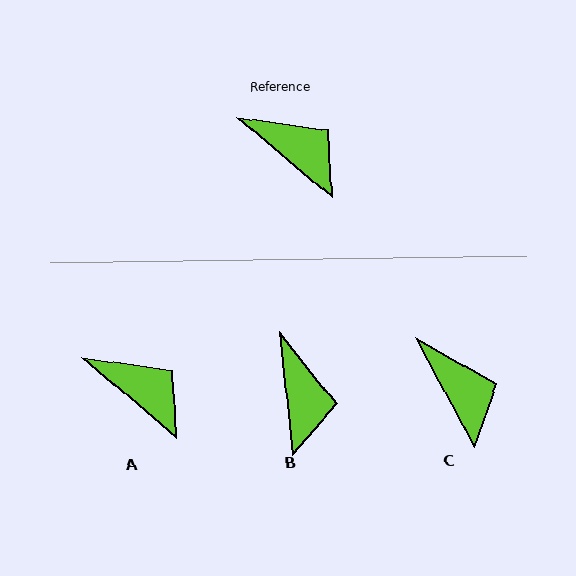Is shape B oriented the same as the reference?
No, it is off by about 44 degrees.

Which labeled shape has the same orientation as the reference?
A.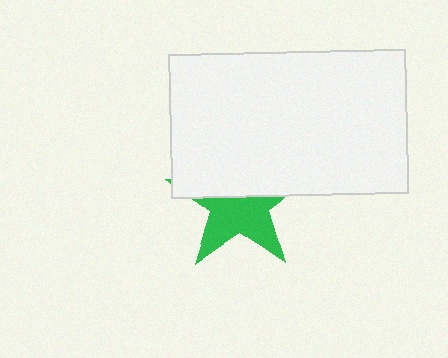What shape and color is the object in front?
The object in front is a white rectangle.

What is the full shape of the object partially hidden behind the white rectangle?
The partially hidden object is a green star.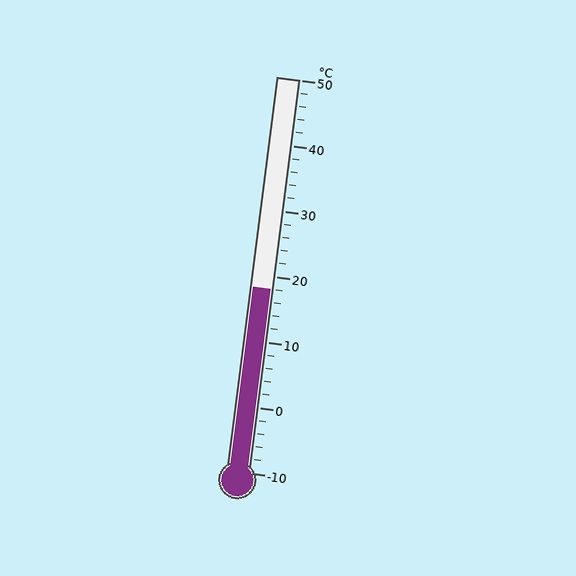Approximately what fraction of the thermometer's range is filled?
The thermometer is filled to approximately 45% of its range.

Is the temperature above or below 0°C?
The temperature is above 0°C.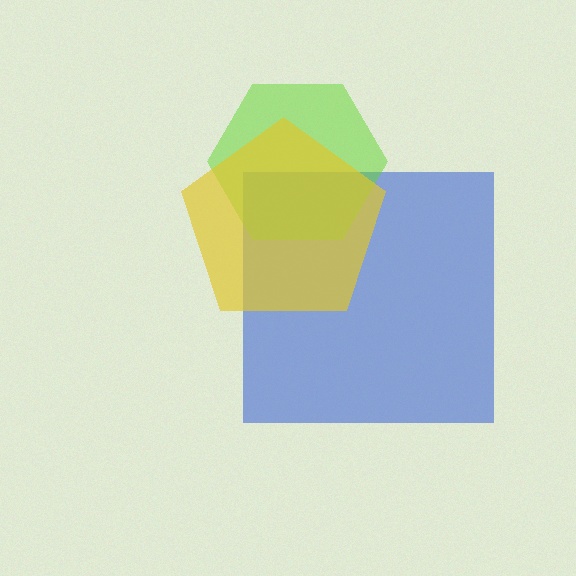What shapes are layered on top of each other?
The layered shapes are: a blue square, a lime hexagon, a yellow pentagon.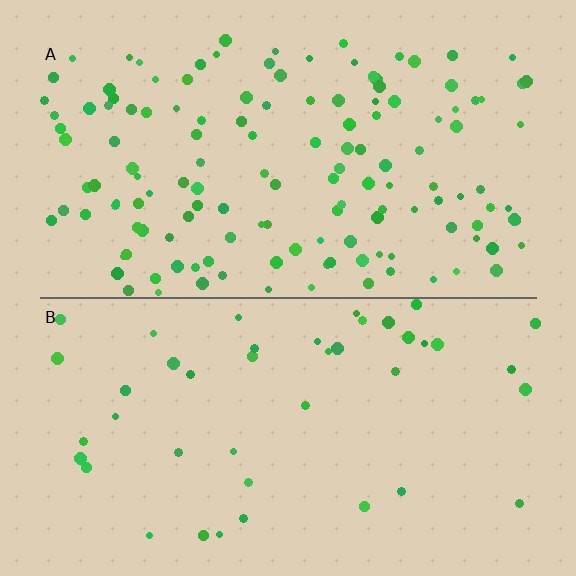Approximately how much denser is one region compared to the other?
Approximately 3.3× — region A over region B.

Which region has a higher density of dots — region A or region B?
A (the top).